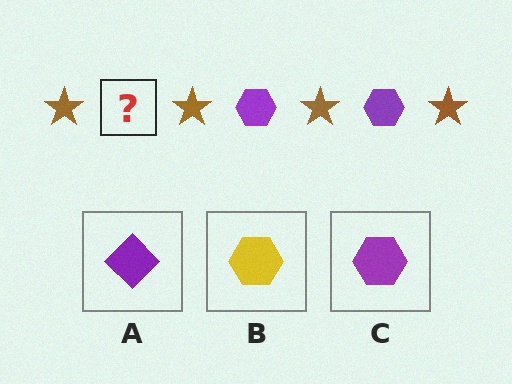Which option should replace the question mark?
Option C.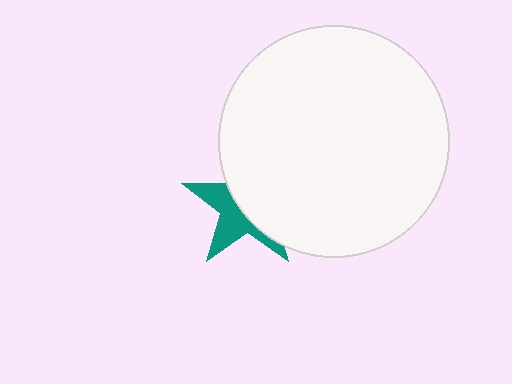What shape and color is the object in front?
The object in front is a white circle.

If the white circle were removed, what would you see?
You would see the complete teal star.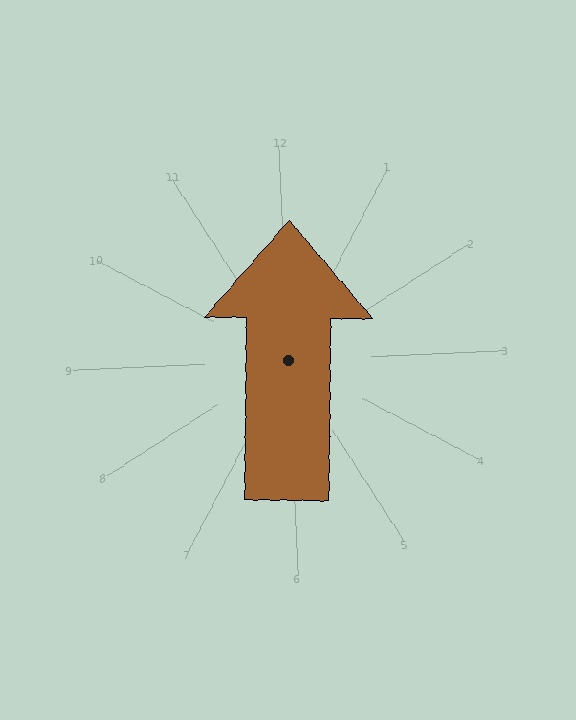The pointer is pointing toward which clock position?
Roughly 12 o'clock.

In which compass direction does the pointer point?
North.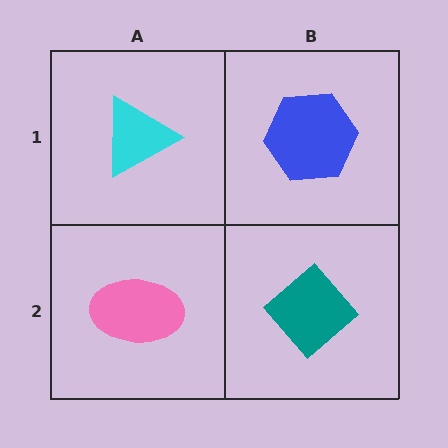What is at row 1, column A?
A cyan triangle.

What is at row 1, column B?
A blue hexagon.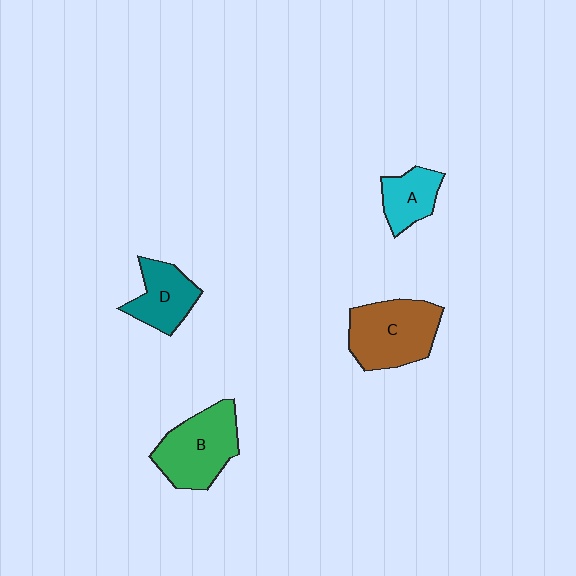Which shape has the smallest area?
Shape A (cyan).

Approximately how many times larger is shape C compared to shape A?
Approximately 1.9 times.